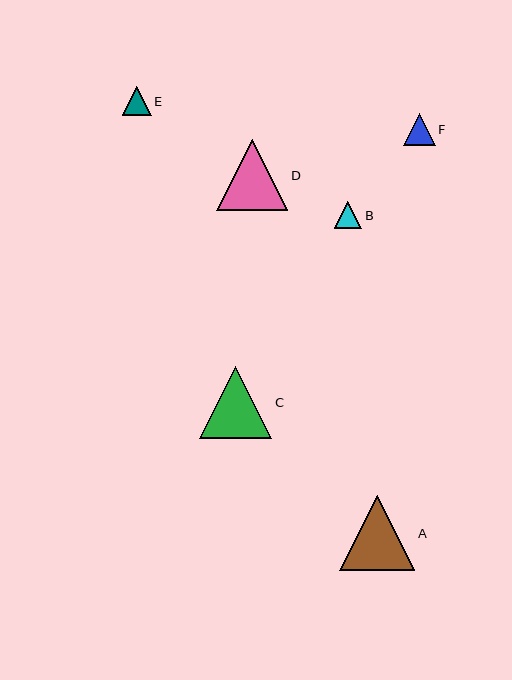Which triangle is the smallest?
Triangle B is the smallest with a size of approximately 27 pixels.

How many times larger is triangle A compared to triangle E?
Triangle A is approximately 2.6 times the size of triangle E.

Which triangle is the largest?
Triangle A is the largest with a size of approximately 75 pixels.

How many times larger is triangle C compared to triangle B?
Triangle C is approximately 2.6 times the size of triangle B.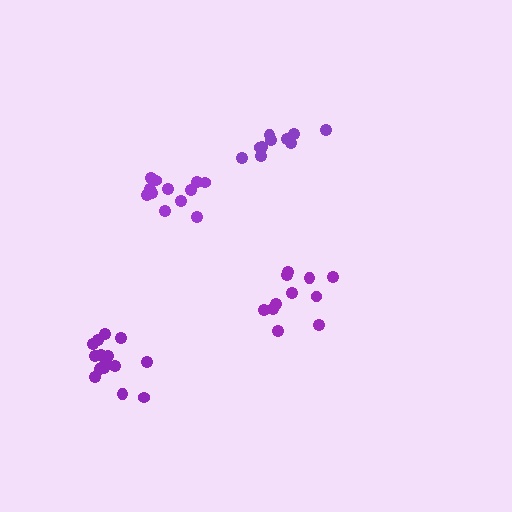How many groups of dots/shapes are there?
There are 4 groups.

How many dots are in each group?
Group 1: 10 dots, Group 2: 11 dots, Group 3: 13 dots, Group 4: 16 dots (50 total).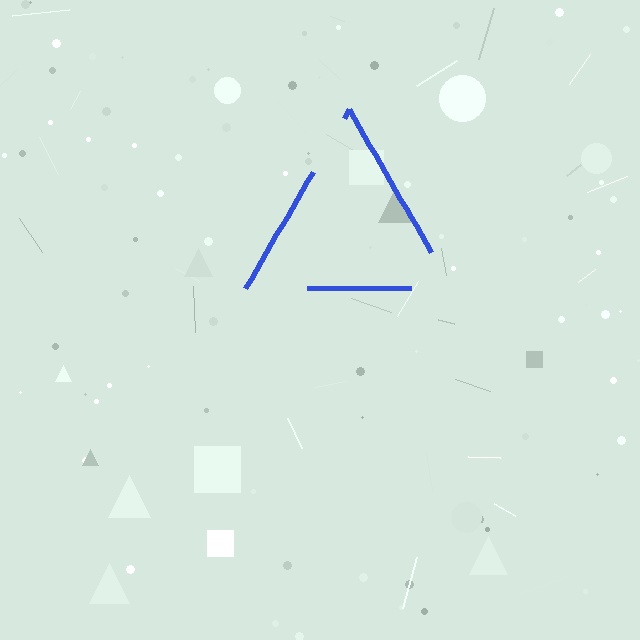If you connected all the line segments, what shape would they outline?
They would outline a triangle.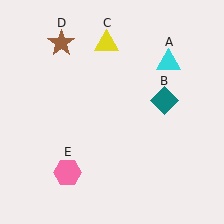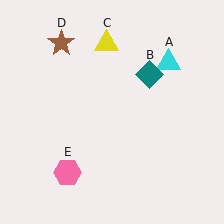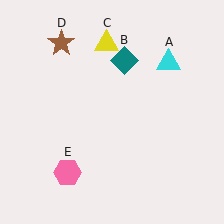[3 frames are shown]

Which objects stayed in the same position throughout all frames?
Cyan triangle (object A) and yellow triangle (object C) and brown star (object D) and pink hexagon (object E) remained stationary.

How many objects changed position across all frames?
1 object changed position: teal diamond (object B).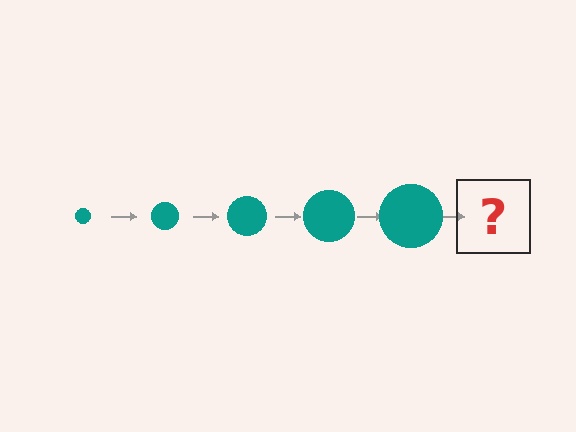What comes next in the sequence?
The next element should be a teal circle, larger than the previous one.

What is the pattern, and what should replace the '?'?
The pattern is that the circle gets progressively larger each step. The '?' should be a teal circle, larger than the previous one.